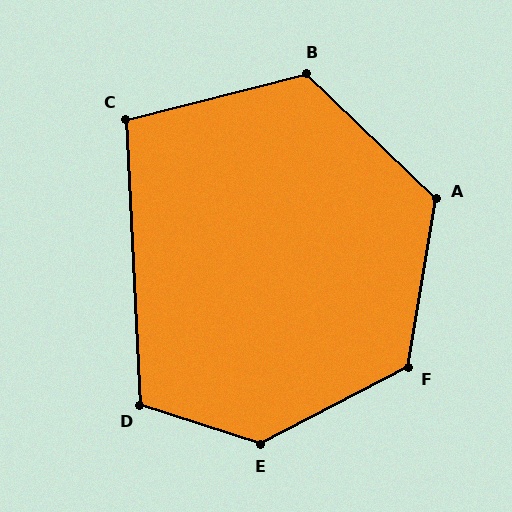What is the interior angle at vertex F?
Approximately 127 degrees (obtuse).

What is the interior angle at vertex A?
Approximately 125 degrees (obtuse).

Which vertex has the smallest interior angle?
C, at approximately 101 degrees.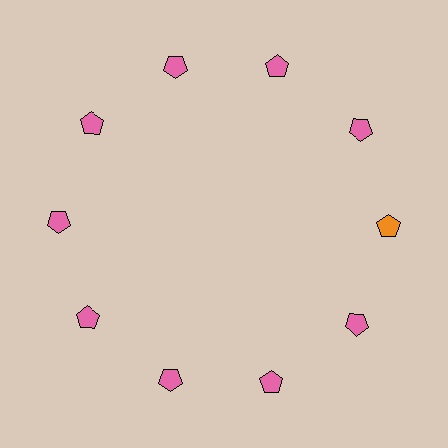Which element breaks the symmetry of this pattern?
The orange pentagon at roughly the 3 o'clock position breaks the symmetry. All other shapes are pink pentagons.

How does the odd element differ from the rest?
It has a different color: orange instead of pink.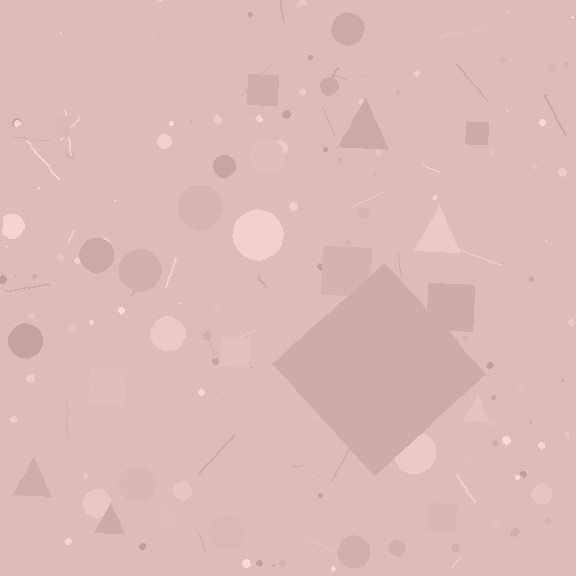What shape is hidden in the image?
A diamond is hidden in the image.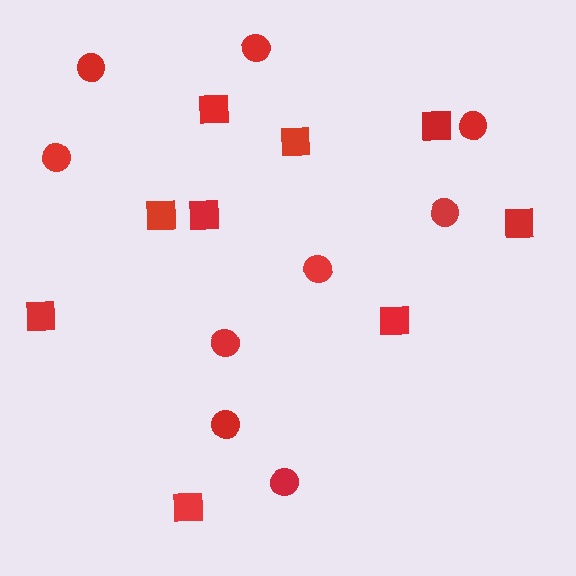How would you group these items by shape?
There are 2 groups: one group of squares (9) and one group of circles (9).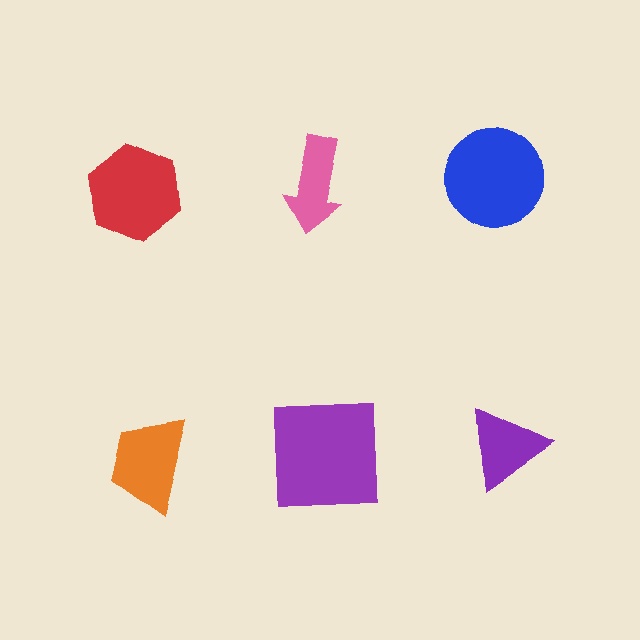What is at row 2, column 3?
A purple triangle.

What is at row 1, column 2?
A pink arrow.